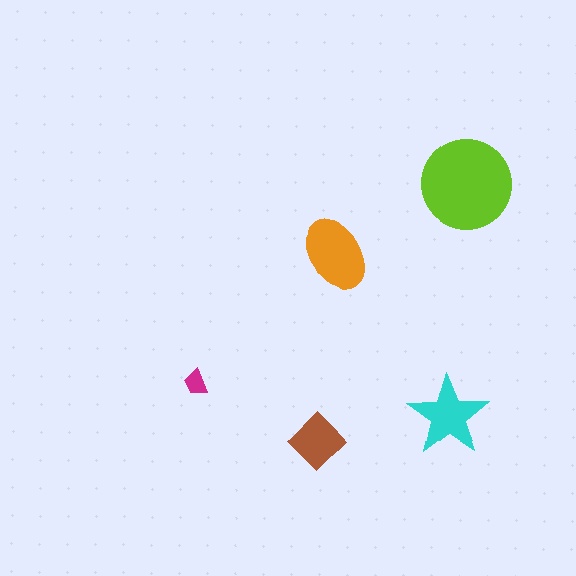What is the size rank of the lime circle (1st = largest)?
1st.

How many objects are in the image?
There are 5 objects in the image.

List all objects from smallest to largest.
The magenta trapezoid, the brown diamond, the cyan star, the orange ellipse, the lime circle.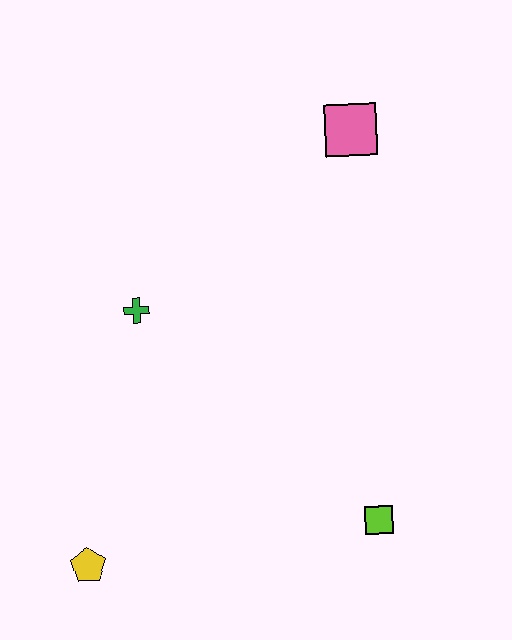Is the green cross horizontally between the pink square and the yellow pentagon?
Yes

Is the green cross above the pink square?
No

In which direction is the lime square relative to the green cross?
The lime square is to the right of the green cross.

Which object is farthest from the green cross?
The lime square is farthest from the green cross.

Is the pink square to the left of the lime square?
Yes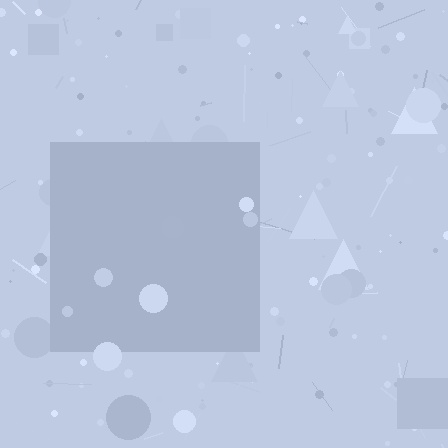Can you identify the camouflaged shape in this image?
The camouflaged shape is a square.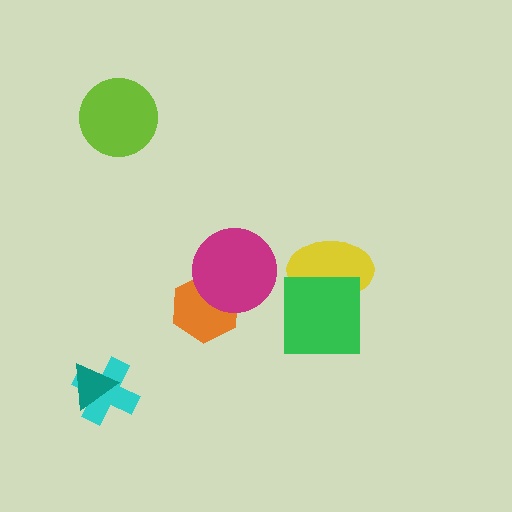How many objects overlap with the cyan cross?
1 object overlaps with the cyan cross.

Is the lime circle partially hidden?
No, no other shape covers it.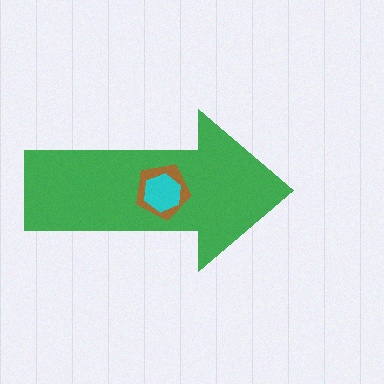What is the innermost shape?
The cyan hexagon.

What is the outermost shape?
The green arrow.